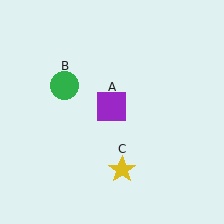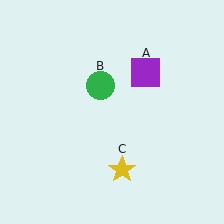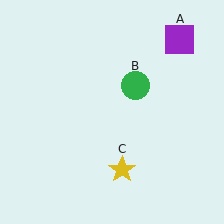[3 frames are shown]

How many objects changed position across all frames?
2 objects changed position: purple square (object A), green circle (object B).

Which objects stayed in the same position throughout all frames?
Yellow star (object C) remained stationary.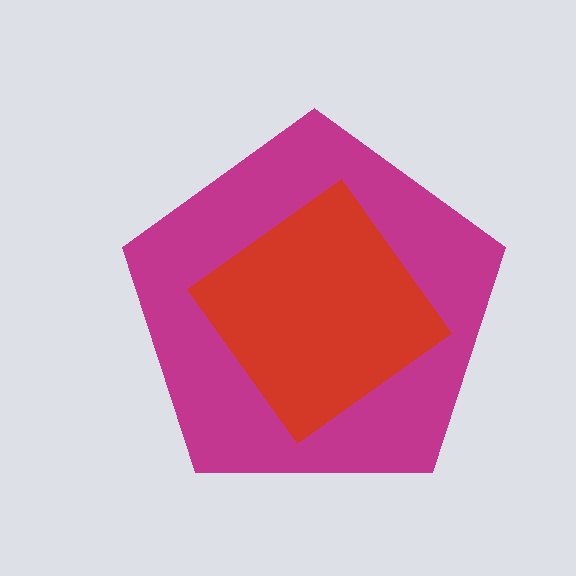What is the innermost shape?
The red diamond.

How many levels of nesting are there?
2.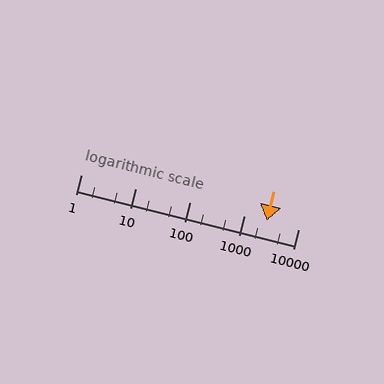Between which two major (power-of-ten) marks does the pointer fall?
The pointer is between 1000 and 10000.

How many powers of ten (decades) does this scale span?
The scale spans 4 decades, from 1 to 10000.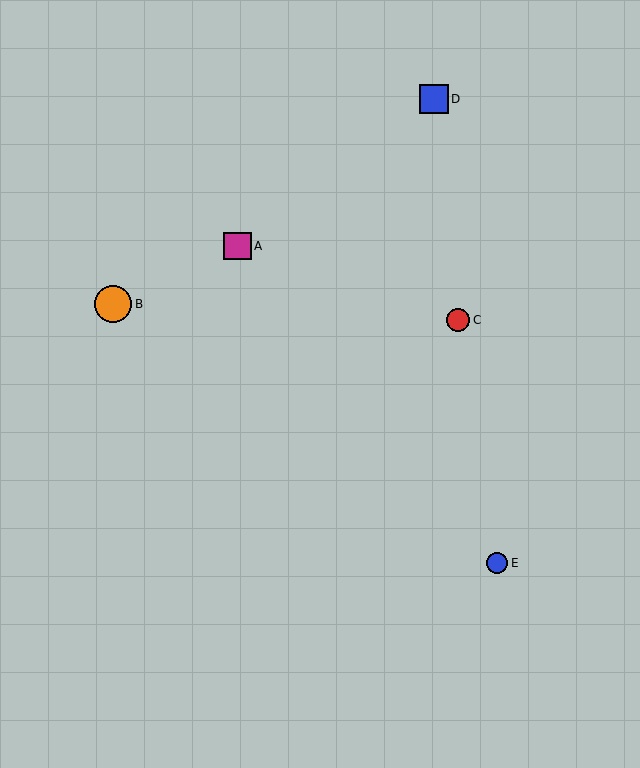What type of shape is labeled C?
Shape C is a red circle.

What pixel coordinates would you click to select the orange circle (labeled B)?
Click at (113, 304) to select the orange circle B.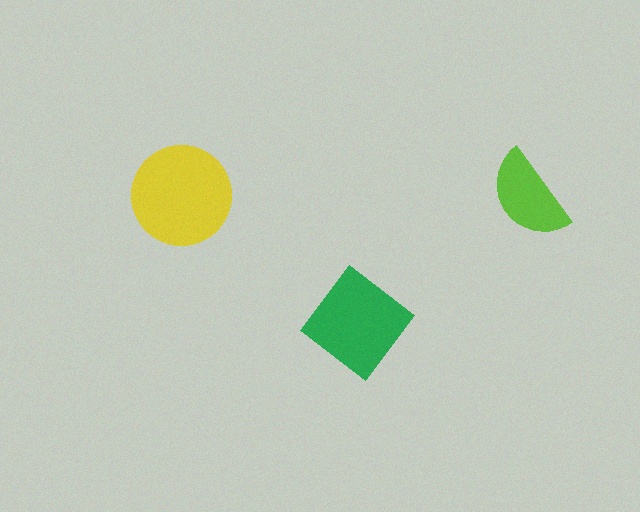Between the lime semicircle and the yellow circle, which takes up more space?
The yellow circle.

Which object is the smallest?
The lime semicircle.